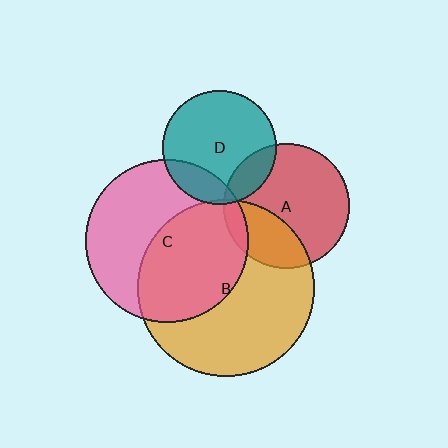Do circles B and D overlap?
Yes.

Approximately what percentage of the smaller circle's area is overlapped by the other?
Approximately 5%.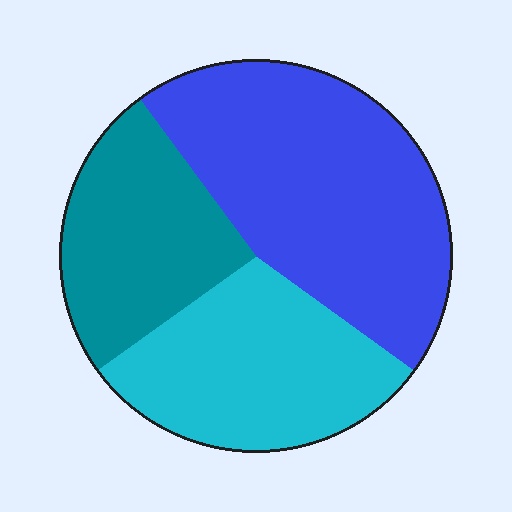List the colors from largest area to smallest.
From largest to smallest: blue, cyan, teal.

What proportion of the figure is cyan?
Cyan covers 30% of the figure.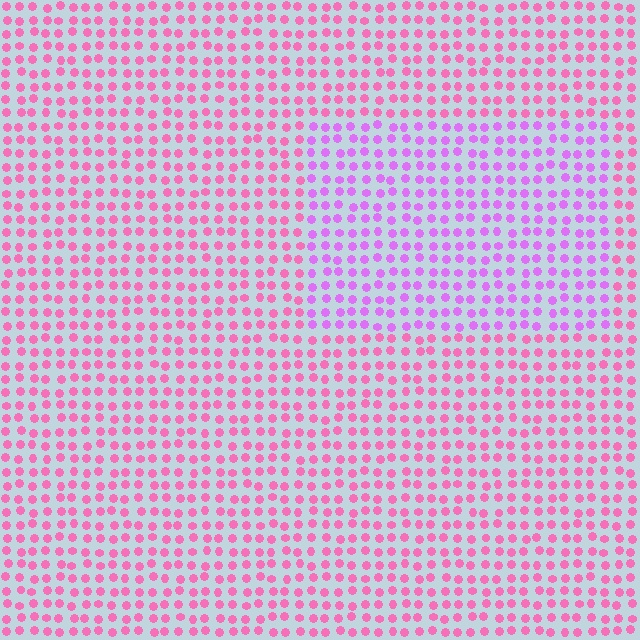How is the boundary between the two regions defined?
The boundary is defined purely by a slight shift in hue (about 38 degrees). Spacing, size, and orientation are identical on both sides.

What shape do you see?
I see a rectangle.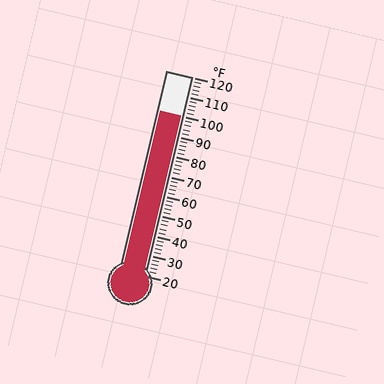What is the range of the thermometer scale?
The thermometer scale ranges from 20°F to 120°F.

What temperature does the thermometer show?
The thermometer shows approximately 100°F.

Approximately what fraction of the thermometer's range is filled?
The thermometer is filled to approximately 80% of its range.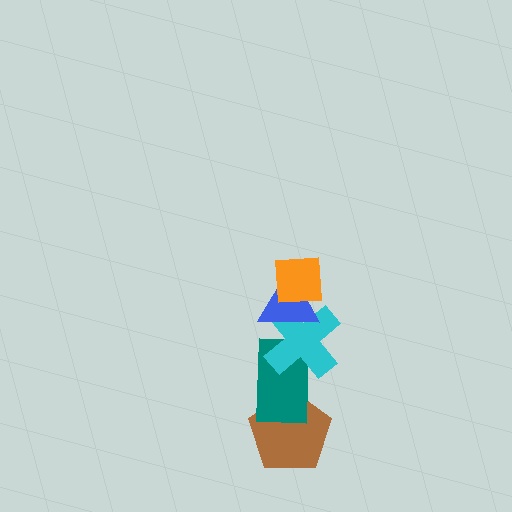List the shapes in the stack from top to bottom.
From top to bottom: the orange square, the blue triangle, the cyan cross, the teal rectangle, the brown pentagon.